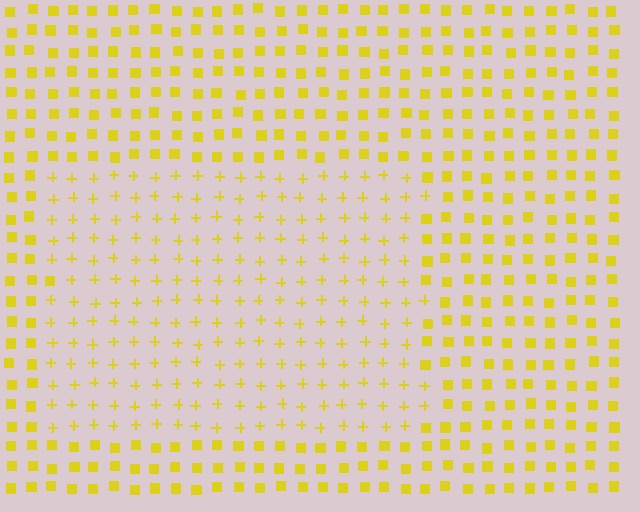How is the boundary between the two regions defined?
The boundary is defined by a change in element shape: plus signs inside vs. squares outside. All elements share the same color and spacing.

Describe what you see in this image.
The image is filled with small yellow elements arranged in a uniform grid. A rectangle-shaped region contains plus signs, while the surrounding area contains squares. The boundary is defined purely by the change in element shape.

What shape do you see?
I see a rectangle.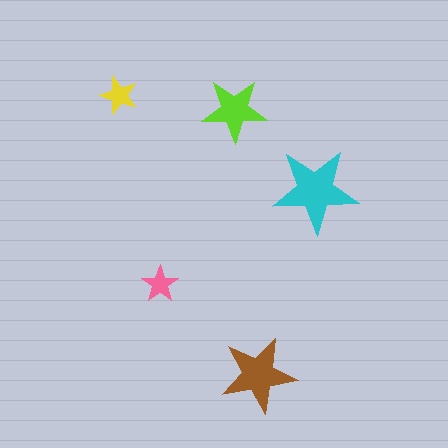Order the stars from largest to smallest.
the cyan one, the brown one, the lime one, the yellow one, the pink one.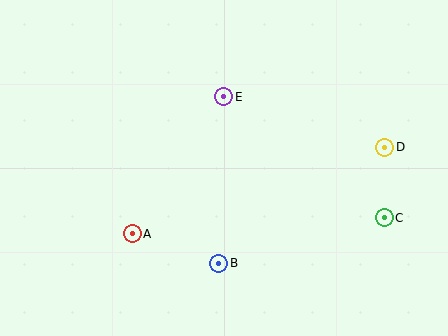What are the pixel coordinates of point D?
Point D is at (385, 147).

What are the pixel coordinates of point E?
Point E is at (224, 97).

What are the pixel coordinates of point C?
Point C is at (384, 218).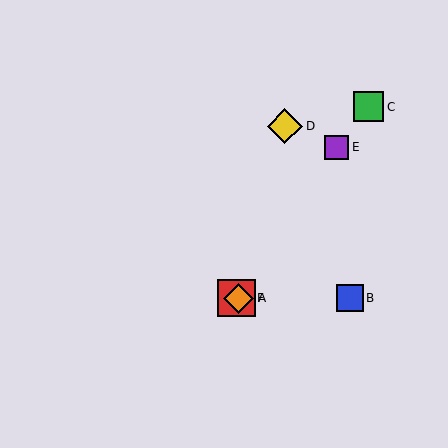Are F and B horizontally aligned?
Yes, both are at y≈298.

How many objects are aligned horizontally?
3 objects (A, B, F) are aligned horizontally.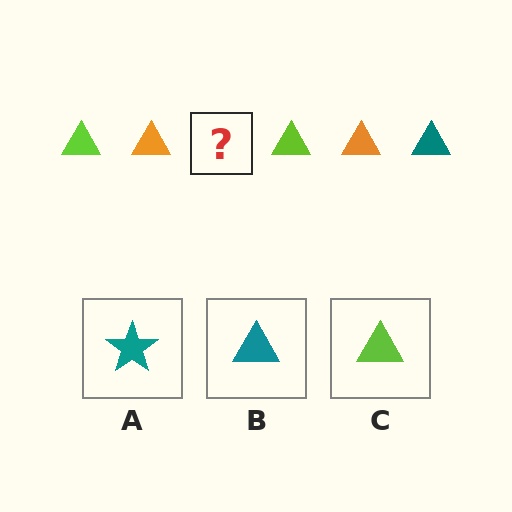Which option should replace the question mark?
Option B.